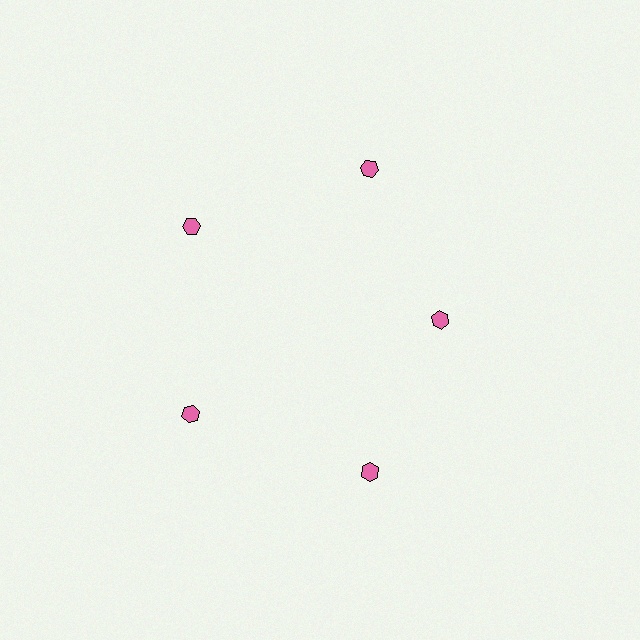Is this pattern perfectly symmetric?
No. The 5 pink hexagons are arranged in a ring, but one element near the 3 o'clock position is pulled inward toward the center, breaking the 5-fold rotational symmetry.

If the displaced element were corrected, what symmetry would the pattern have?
It would have 5-fold rotational symmetry — the pattern would map onto itself every 72 degrees.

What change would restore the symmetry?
The symmetry would be restored by moving it outward, back onto the ring so that all 5 hexagons sit at equal angles and equal distance from the center.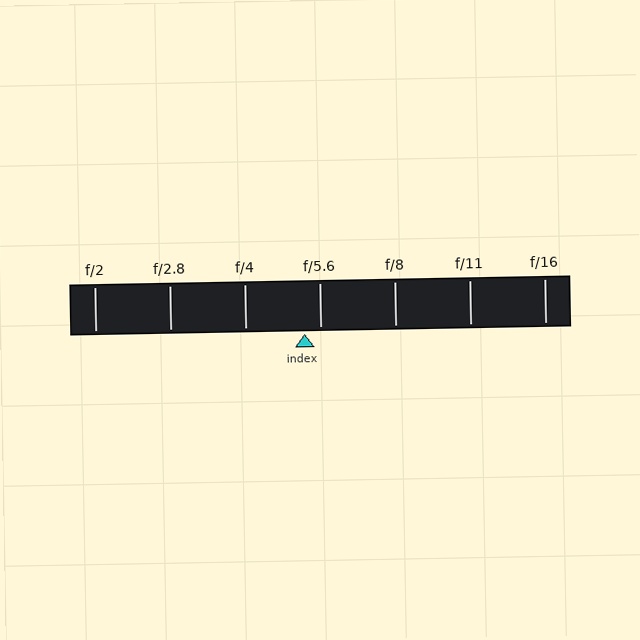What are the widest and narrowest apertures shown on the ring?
The widest aperture shown is f/2 and the narrowest is f/16.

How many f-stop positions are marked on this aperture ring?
There are 7 f-stop positions marked.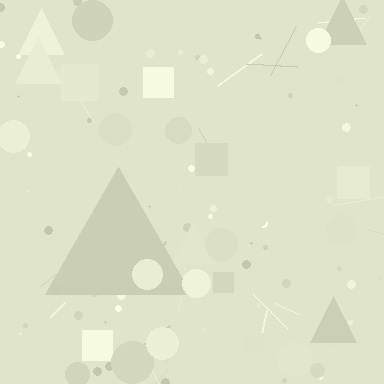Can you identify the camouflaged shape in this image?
The camouflaged shape is a triangle.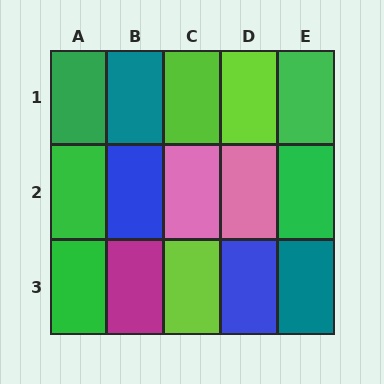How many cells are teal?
2 cells are teal.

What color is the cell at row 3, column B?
Magenta.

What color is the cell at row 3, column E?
Teal.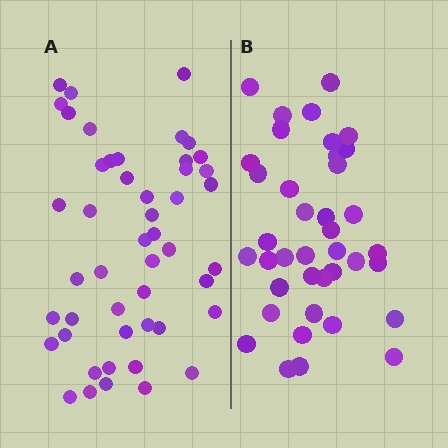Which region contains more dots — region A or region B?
Region A (the left region) has more dots.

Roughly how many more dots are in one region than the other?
Region A has roughly 8 or so more dots than region B.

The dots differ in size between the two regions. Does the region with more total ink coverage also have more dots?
No. Region B has more total ink coverage because its dots are larger, but region A actually contains more individual dots. Total area can be misleading — the number of items is what matters here.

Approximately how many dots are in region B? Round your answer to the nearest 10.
About 40 dots. (The exact count is 39, which rounds to 40.)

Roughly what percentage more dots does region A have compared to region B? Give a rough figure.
About 25% more.